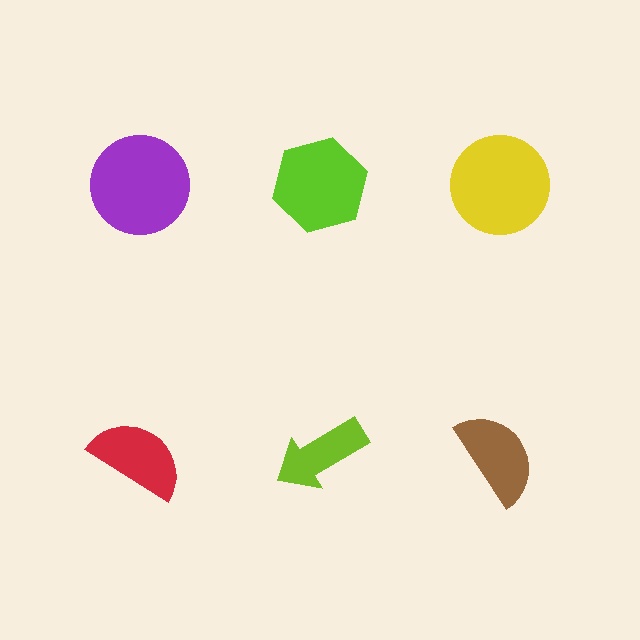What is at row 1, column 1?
A purple circle.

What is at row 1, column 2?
A lime hexagon.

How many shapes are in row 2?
3 shapes.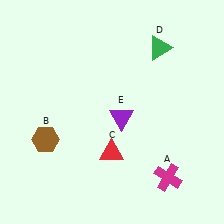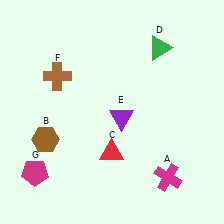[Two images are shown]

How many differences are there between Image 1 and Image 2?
There are 2 differences between the two images.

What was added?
A brown cross (F), a magenta pentagon (G) were added in Image 2.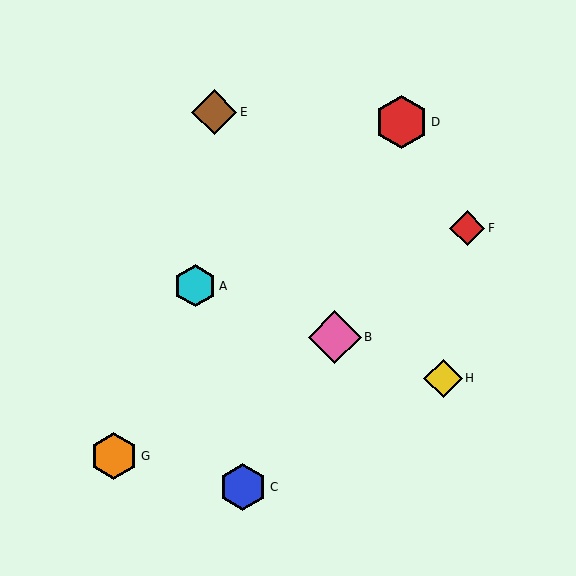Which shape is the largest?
The red hexagon (labeled D) is the largest.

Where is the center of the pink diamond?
The center of the pink diamond is at (335, 337).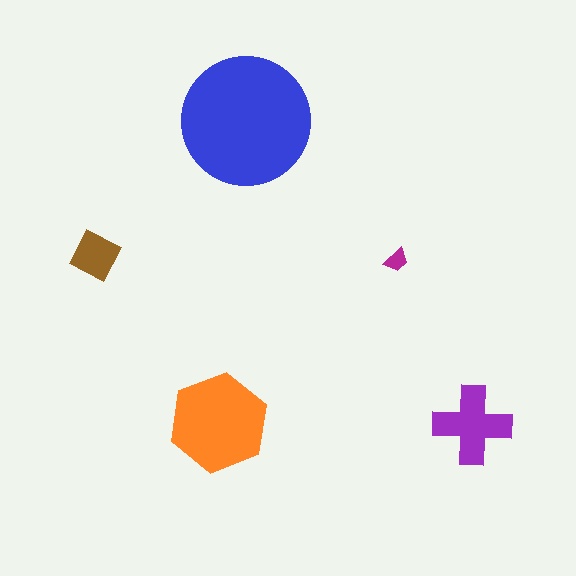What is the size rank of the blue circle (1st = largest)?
1st.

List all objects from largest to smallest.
The blue circle, the orange hexagon, the purple cross, the brown diamond, the magenta trapezoid.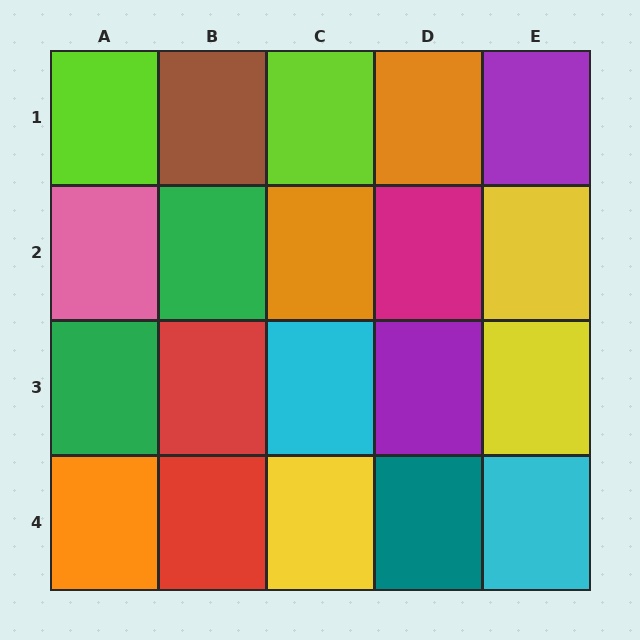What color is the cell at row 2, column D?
Magenta.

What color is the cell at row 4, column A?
Orange.